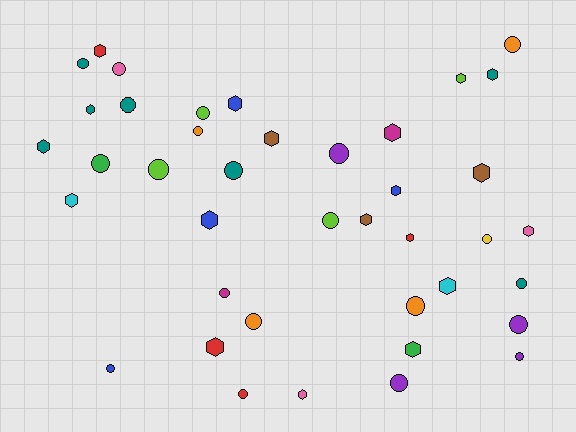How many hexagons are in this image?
There are 19 hexagons.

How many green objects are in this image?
There are 2 green objects.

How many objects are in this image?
There are 40 objects.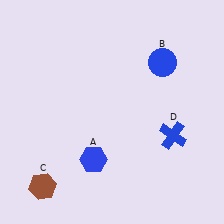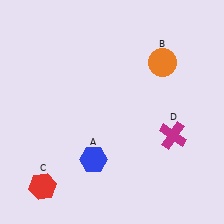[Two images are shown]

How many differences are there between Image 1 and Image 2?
There are 3 differences between the two images.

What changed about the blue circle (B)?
In Image 1, B is blue. In Image 2, it changed to orange.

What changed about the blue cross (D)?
In Image 1, D is blue. In Image 2, it changed to magenta.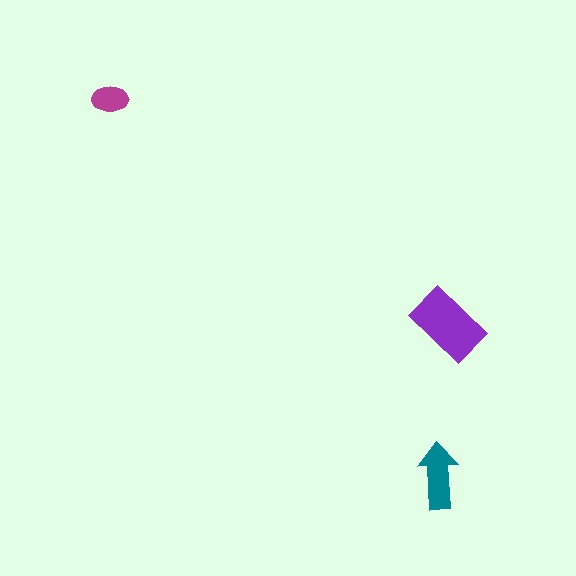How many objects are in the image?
There are 3 objects in the image.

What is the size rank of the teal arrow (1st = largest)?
2nd.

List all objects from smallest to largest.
The magenta ellipse, the teal arrow, the purple rectangle.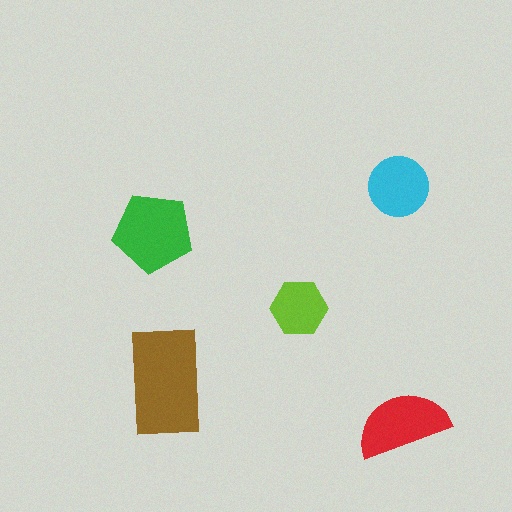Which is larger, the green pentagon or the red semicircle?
The green pentagon.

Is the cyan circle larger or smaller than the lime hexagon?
Larger.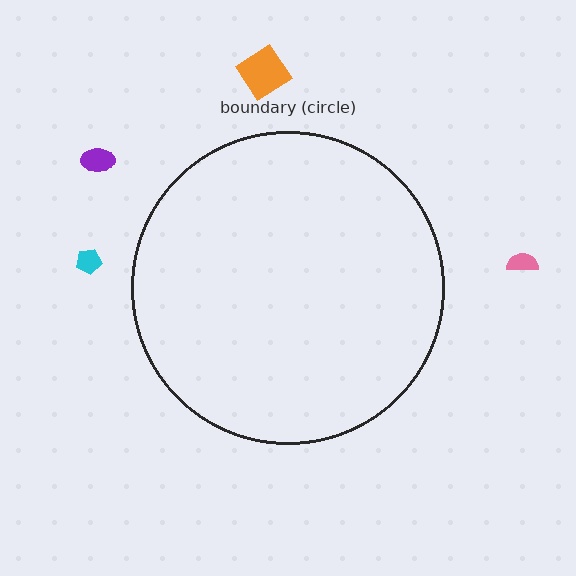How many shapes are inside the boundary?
0 inside, 4 outside.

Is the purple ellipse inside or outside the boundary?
Outside.